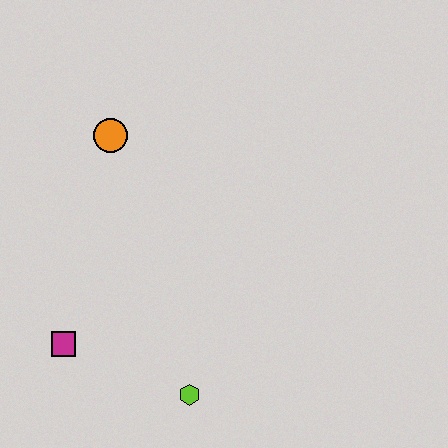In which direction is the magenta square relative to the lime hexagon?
The magenta square is to the left of the lime hexagon.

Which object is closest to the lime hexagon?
The magenta square is closest to the lime hexagon.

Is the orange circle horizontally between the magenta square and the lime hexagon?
Yes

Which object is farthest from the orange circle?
The lime hexagon is farthest from the orange circle.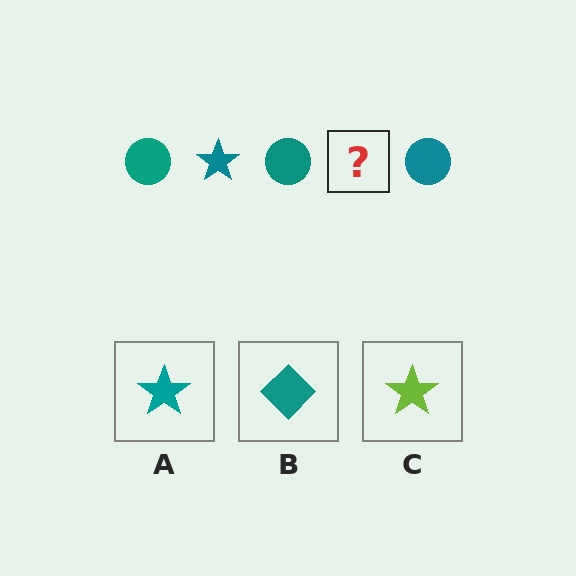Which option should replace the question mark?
Option A.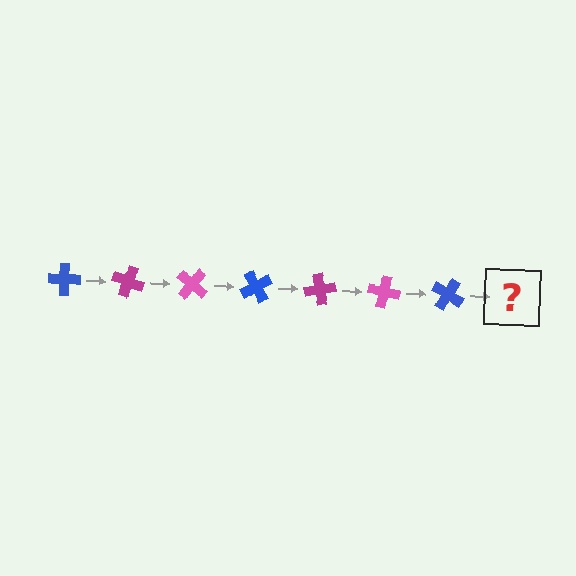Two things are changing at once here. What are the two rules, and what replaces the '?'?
The two rules are that it rotates 20 degrees each step and the color cycles through blue, magenta, and pink. The '?' should be a magenta cross, rotated 140 degrees from the start.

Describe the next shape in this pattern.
It should be a magenta cross, rotated 140 degrees from the start.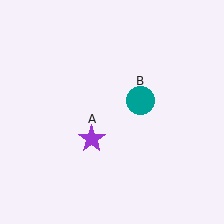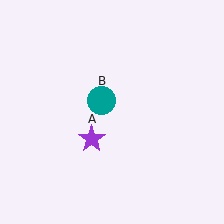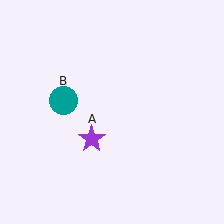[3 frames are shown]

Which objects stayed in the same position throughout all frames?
Purple star (object A) remained stationary.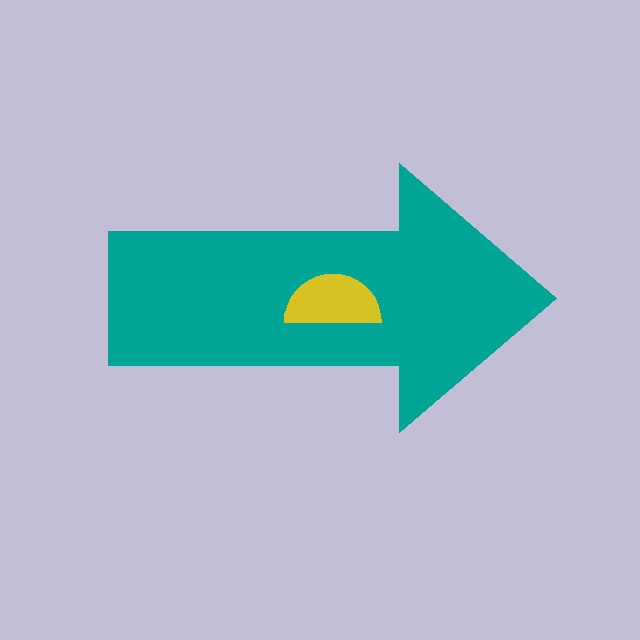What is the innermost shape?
The yellow semicircle.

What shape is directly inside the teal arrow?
The yellow semicircle.